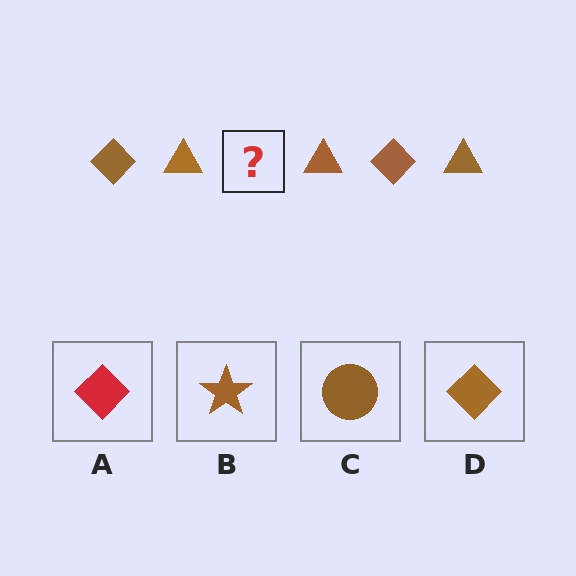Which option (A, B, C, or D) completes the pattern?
D.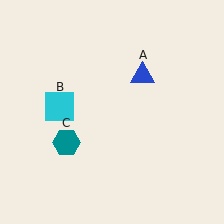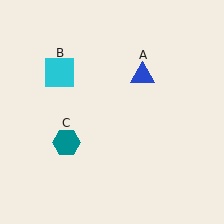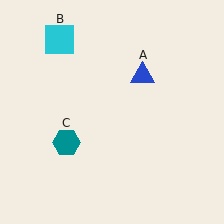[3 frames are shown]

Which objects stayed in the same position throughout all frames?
Blue triangle (object A) and teal hexagon (object C) remained stationary.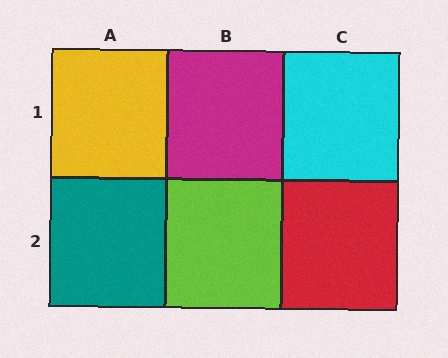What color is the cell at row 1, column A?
Yellow.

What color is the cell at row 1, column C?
Cyan.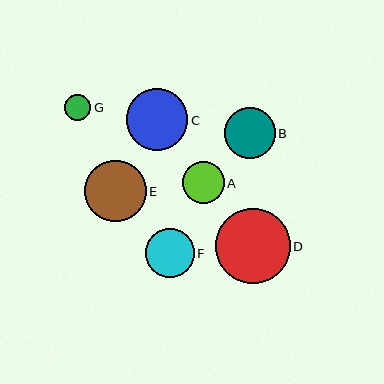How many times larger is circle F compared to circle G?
Circle F is approximately 1.9 times the size of circle G.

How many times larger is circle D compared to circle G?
Circle D is approximately 2.8 times the size of circle G.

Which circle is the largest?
Circle D is the largest with a size of approximately 74 pixels.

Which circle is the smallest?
Circle G is the smallest with a size of approximately 26 pixels.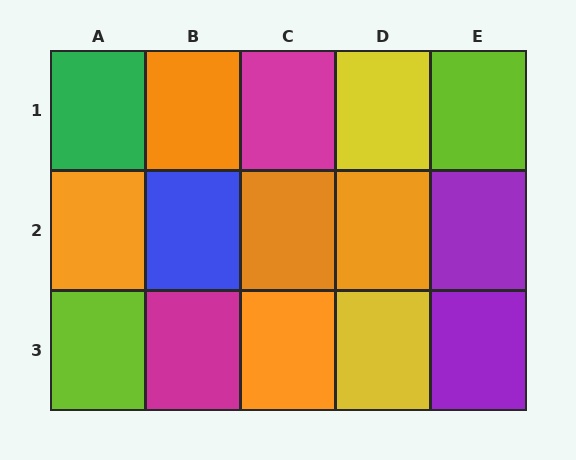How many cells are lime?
2 cells are lime.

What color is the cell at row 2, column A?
Orange.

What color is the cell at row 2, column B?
Blue.